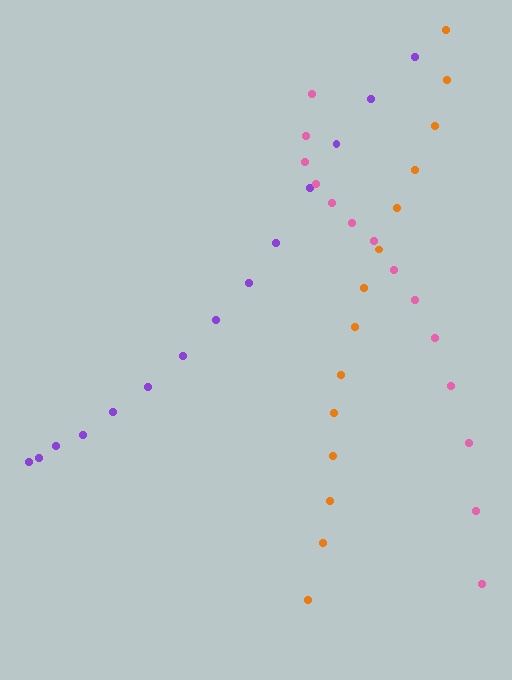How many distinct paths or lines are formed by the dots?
There are 3 distinct paths.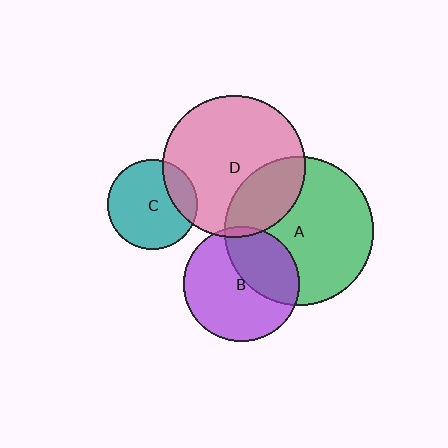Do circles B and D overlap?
Yes.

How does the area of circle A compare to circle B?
Approximately 1.7 times.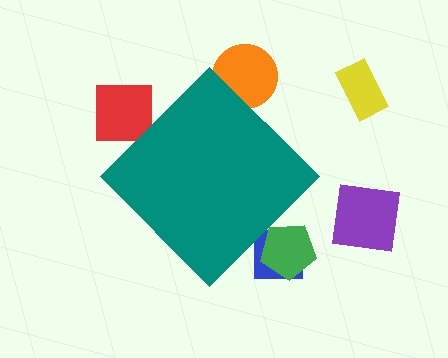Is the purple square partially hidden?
No, the purple square is fully visible.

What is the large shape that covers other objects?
A teal diamond.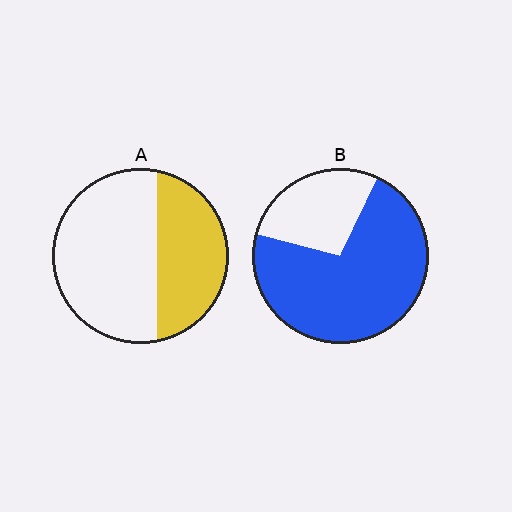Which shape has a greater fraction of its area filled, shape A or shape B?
Shape B.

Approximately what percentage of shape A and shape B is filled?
A is approximately 40% and B is approximately 70%.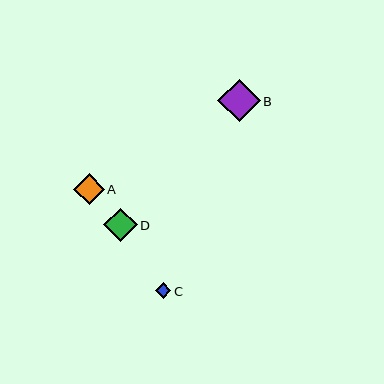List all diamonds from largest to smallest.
From largest to smallest: B, D, A, C.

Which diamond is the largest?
Diamond B is the largest with a size of approximately 43 pixels.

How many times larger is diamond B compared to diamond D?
Diamond B is approximately 1.3 times the size of diamond D.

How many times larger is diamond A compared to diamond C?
Diamond A is approximately 1.9 times the size of diamond C.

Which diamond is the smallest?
Diamond C is the smallest with a size of approximately 16 pixels.